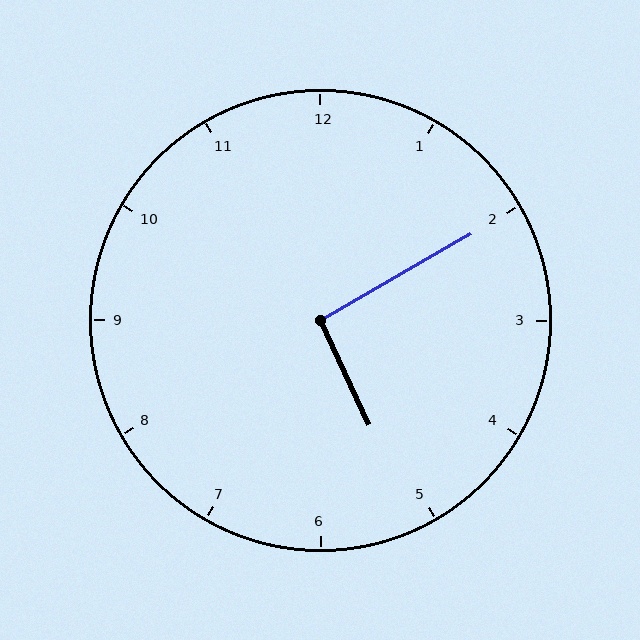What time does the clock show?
5:10.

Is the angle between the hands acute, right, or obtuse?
It is right.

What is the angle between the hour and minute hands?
Approximately 95 degrees.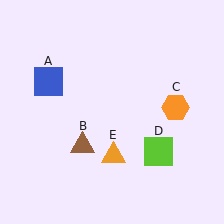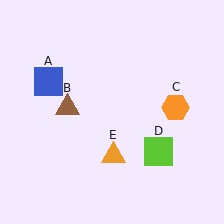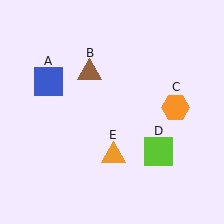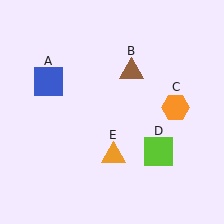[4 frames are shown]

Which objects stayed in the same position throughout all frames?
Blue square (object A) and orange hexagon (object C) and lime square (object D) and orange triangle (object E) remained stationary.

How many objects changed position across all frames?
1 object changed position: brown triangle (object B).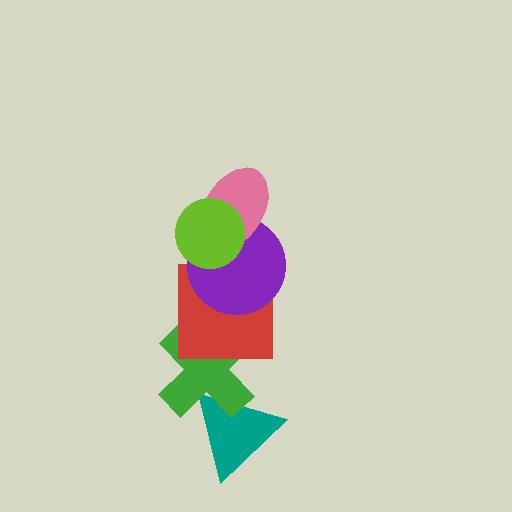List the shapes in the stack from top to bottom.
From top to bottom: the lime circle, the pink ellipse, the purple circle, the red square, the green cross, the teal triangle.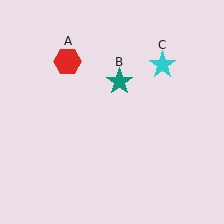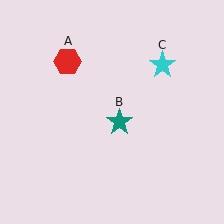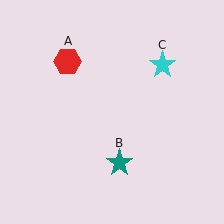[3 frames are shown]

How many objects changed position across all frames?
1 object changed position: teal star (object B).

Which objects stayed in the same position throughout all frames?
Red hexagon (object A) and cyan star (object C) remained stationary.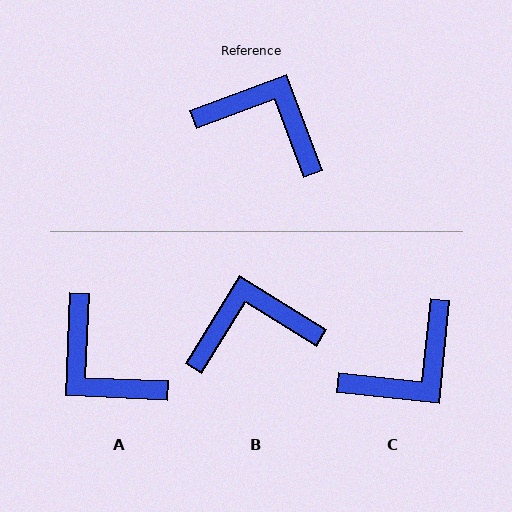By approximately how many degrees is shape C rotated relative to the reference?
Approximately 117 degrees clockwise.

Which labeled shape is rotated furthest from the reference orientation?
A, about 157 degrees away.